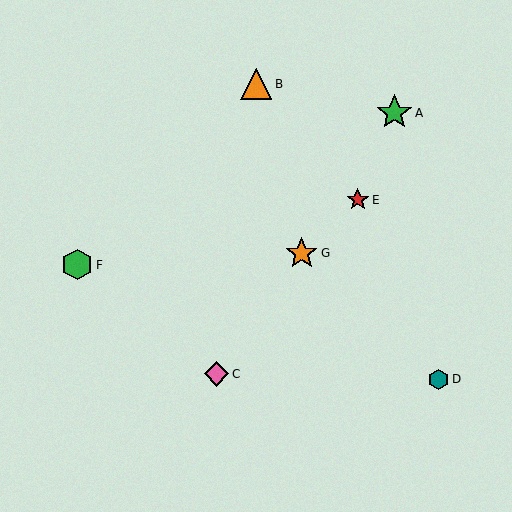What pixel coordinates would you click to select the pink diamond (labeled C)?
Click at (216, 374) to select the pink diamond C.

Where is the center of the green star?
The center of the green star is at (394, 113).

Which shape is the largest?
The green star (labeled A) is the largest.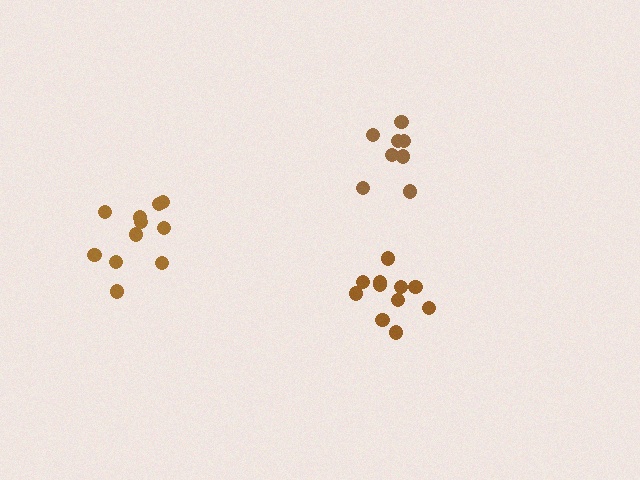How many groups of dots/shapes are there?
There are 3 groups.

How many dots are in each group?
Group 1: 11 dots, Group 2: 11 dots, Group 3: 8 dots (30 total).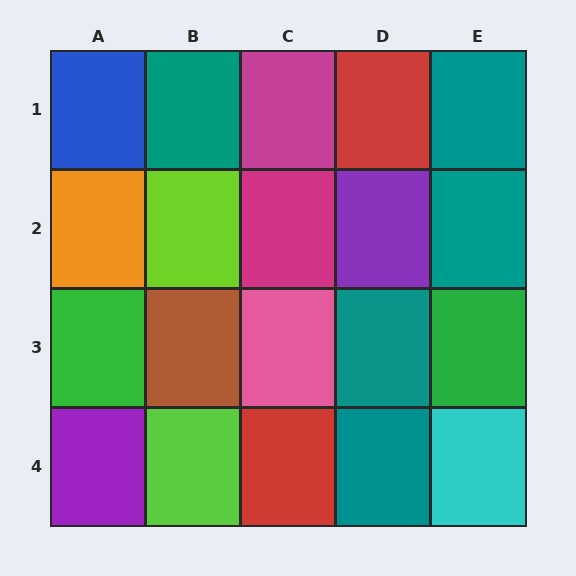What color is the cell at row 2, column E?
Teal.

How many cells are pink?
1 cell is pink.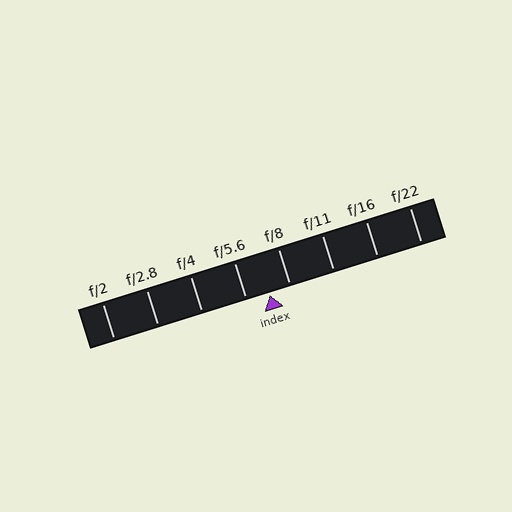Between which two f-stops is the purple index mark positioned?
The index mark is between f/5.6 and f/8.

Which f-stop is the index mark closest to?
The index mark is closest to f/8.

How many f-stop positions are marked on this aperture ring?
There are 8 f-stop positions marked.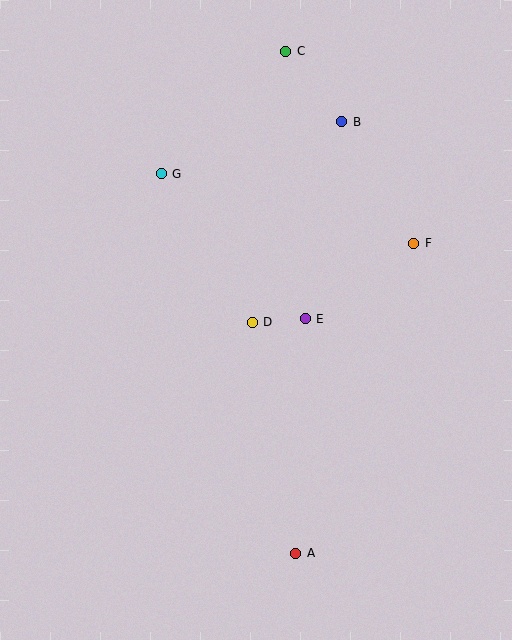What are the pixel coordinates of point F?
Point F is at (414, 243).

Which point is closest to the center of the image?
Point D at (252, 322) is closest to the center.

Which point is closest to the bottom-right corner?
Point A is closest to the bottom-right corner.